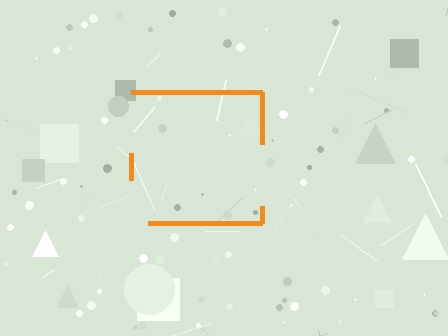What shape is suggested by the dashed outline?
The dashed outline suggests a square.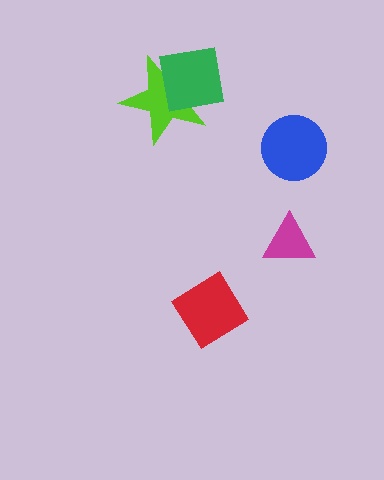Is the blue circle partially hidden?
No, no other shape covers it.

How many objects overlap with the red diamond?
0 objects overlap with the red diamond.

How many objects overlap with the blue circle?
0 objects overlap with the blue circle.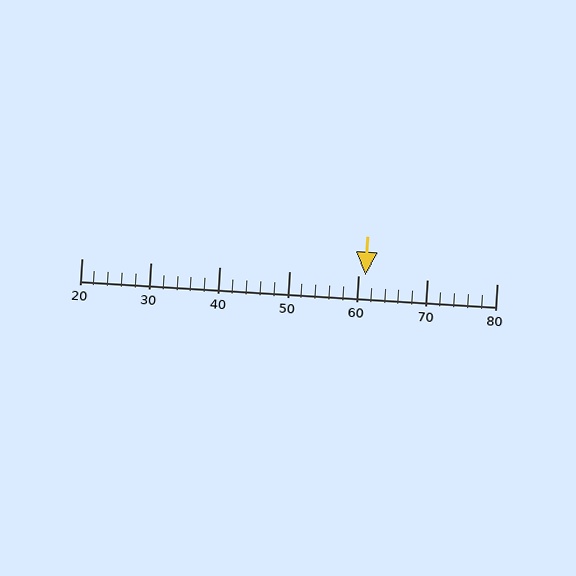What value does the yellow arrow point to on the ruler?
The yellow arrow points to approximately 61.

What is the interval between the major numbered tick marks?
The major tick marks are spaced 10 units apart.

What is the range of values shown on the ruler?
The ruler shows values from 20 to 80.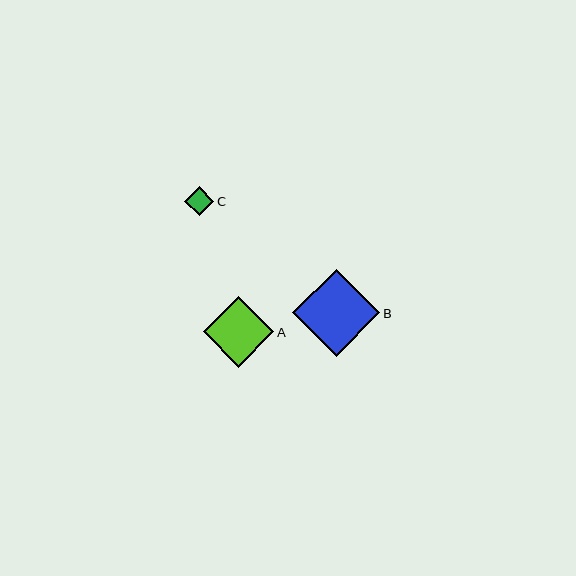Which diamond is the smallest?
Diamond C is the smallest with a size of approximately 29 pixels.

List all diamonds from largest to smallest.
From largest to smallest: B, A, C.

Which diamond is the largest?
Diamond B is the largest with a size of approximately 88 pixels.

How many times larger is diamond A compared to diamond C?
Diamond A is approximately 2.4 times the size of diamond C.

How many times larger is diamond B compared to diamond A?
Diamond B is approximately 1.2 times the size of diamond A.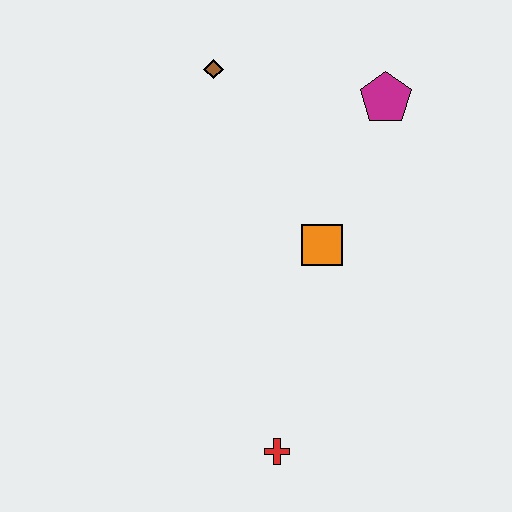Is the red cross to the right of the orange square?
No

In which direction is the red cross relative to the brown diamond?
The red cross is below the brown diamond.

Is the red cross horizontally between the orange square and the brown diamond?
Yes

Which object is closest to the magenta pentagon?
The orange square is closest to the magenta pentagon.